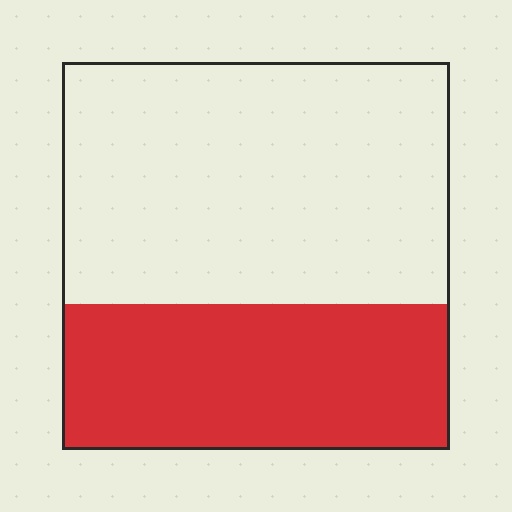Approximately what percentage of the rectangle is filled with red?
Approximately 40%.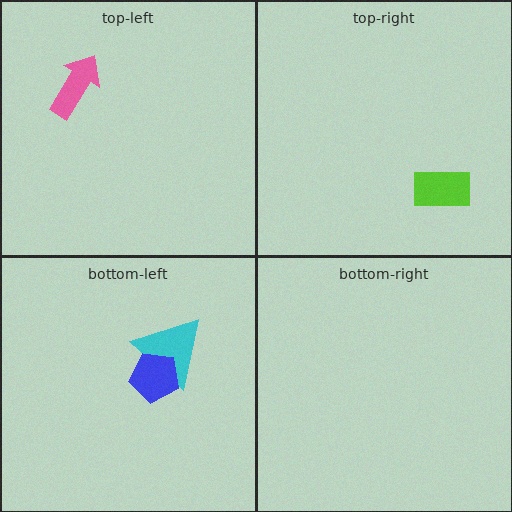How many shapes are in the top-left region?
1.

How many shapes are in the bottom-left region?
2.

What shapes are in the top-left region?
The pink arrow.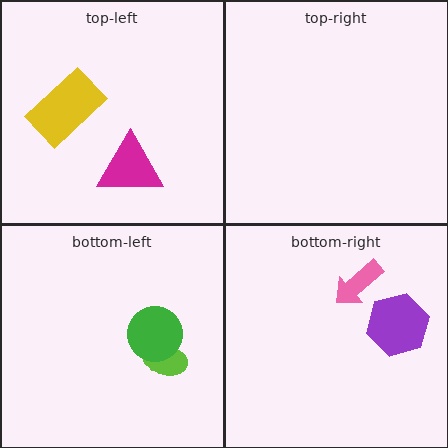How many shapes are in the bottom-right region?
2.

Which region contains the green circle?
The bottom-left region.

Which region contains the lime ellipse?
The bottom-left region.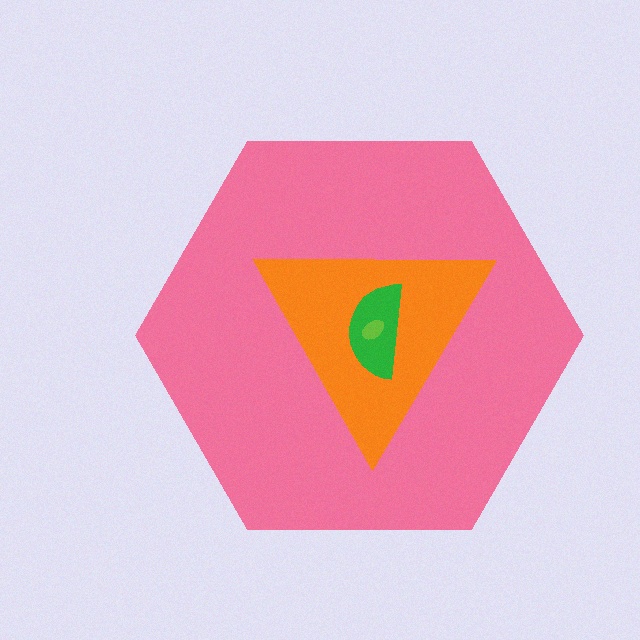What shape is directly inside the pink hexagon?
The orange triangle.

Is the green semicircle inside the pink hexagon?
Yes.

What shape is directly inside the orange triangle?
The green semicircle.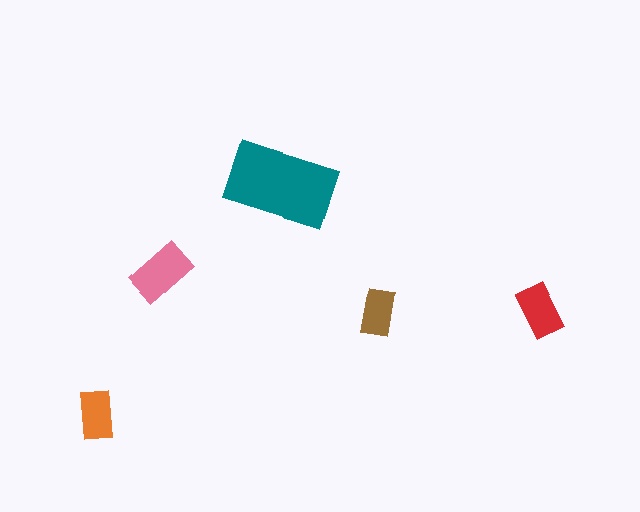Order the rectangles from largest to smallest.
the teal one, the pink one, the red one, the orange one, the brown one.